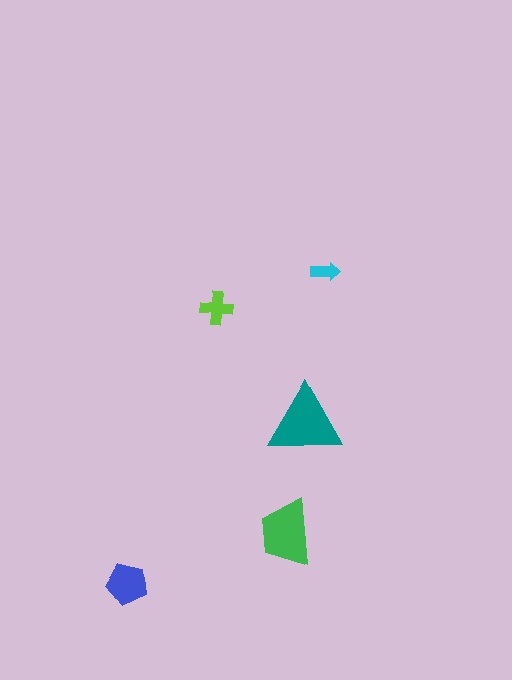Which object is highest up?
The cyan arrow is topmost.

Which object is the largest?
The teal triangle.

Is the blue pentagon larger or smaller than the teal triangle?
Smaller.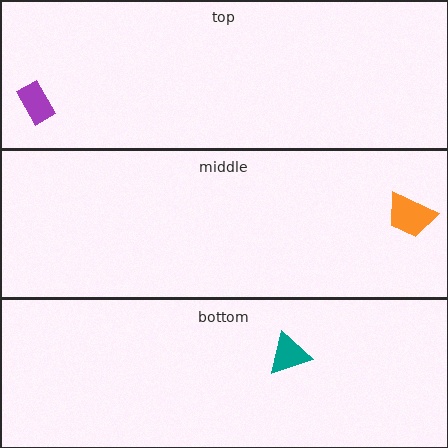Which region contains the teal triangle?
The bottom region.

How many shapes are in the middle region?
1.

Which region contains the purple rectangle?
The top region.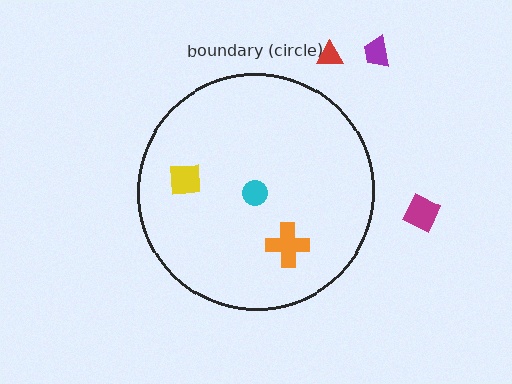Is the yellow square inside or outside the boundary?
Inside.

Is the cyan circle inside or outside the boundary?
Inside.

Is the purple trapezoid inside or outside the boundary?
Outside.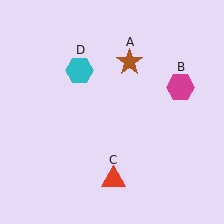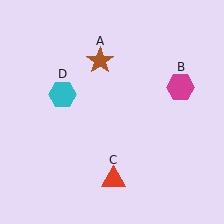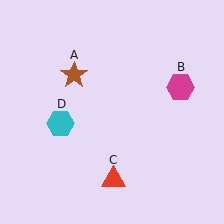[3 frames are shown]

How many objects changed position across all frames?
2 objects changed position: brown star (object A), cyan hexagon (object D).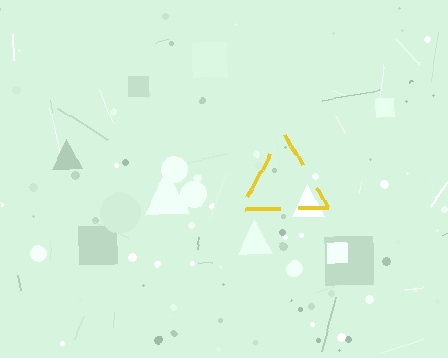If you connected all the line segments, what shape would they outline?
They would outline a triangle.